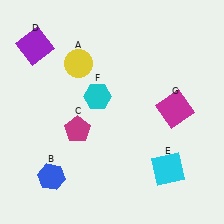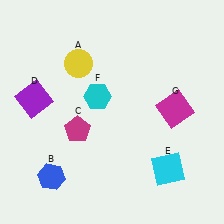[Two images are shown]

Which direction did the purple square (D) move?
The purple square (D) moved down.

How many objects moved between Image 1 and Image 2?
1 object moved between the two images.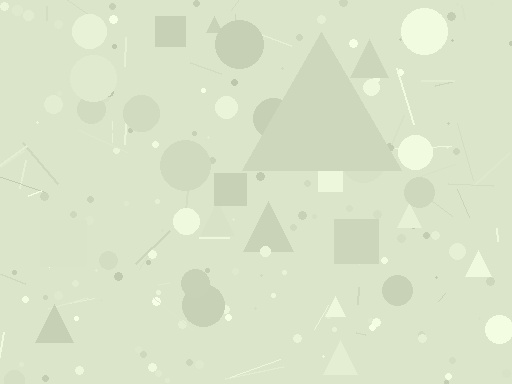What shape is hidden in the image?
A triangle is hidden in the image.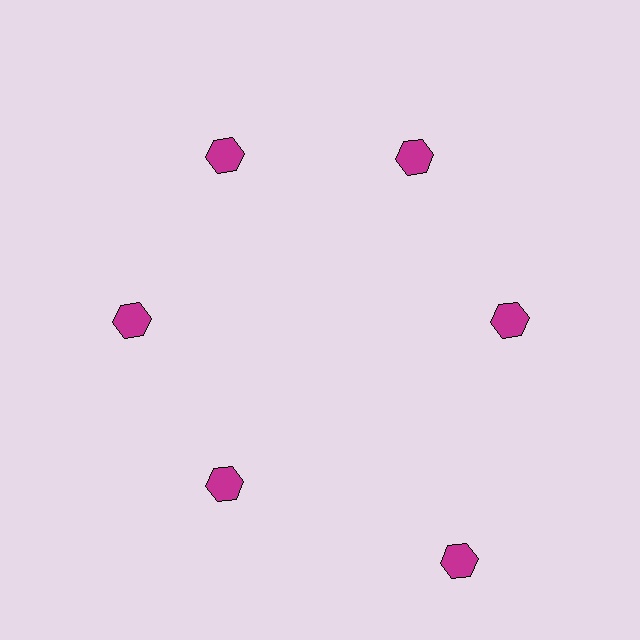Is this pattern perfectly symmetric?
No. The 6 magenta hexagons are arranged in a ring, but one element near the 5 o'clock position is pushed outward from the center, breaking the 6-fold rotational symmetry.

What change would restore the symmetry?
The symmetry would be restored by moving it inward, back onto the ring so that all 6 hexagons sit at equal angles and equal distance from the center.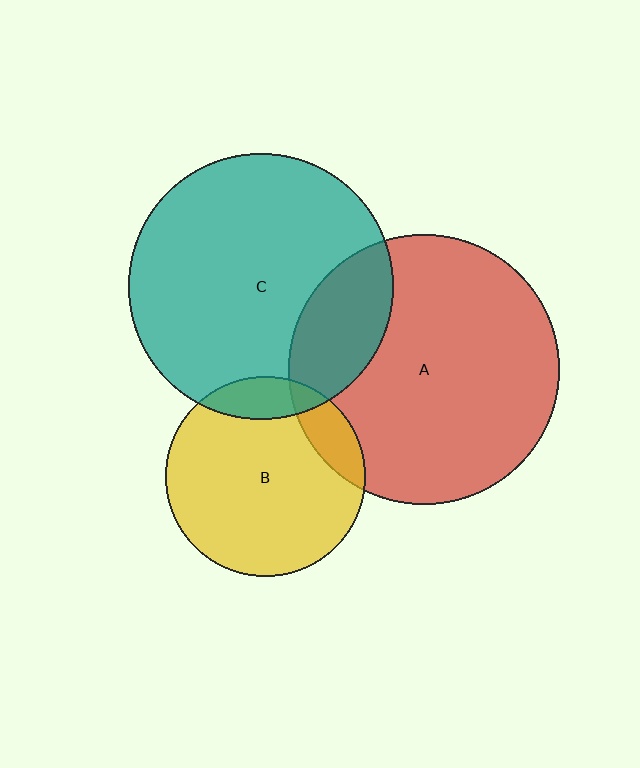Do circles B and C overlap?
Yes.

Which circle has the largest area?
Circle A (red).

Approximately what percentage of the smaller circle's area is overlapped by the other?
Approximately 10%.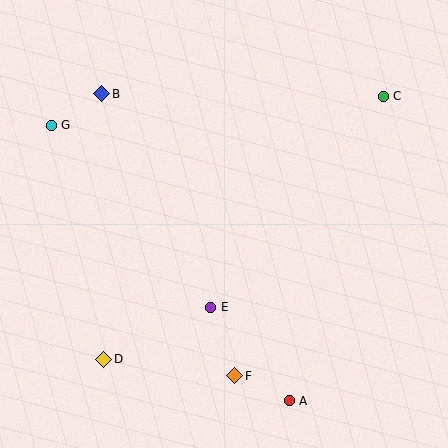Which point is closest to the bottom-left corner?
Point D is closest to the bottom-left corner.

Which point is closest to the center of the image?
Point E at (211, 307) is closest to the center.